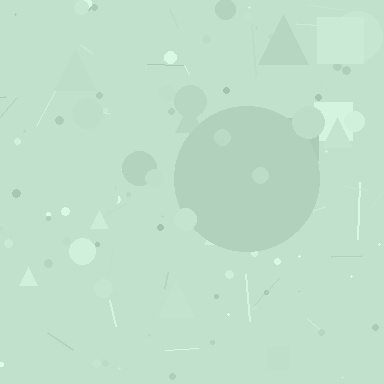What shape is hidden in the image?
A circle is hidden in the image.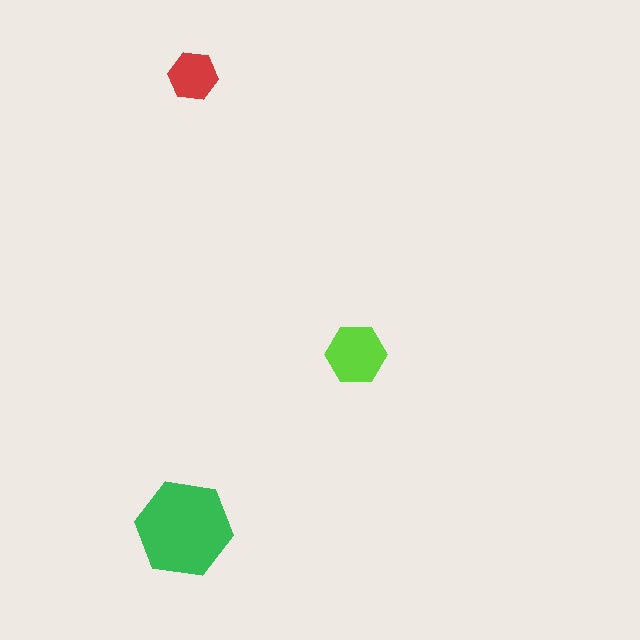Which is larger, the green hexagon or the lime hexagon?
The green one.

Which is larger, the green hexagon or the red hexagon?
The green one.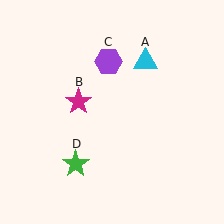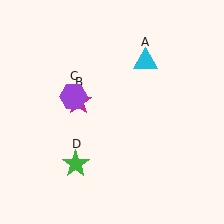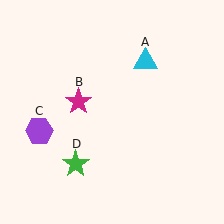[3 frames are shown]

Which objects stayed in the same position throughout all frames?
Cyan triangle (object A) and magenta star (object B) and green star (object D) remained stationary.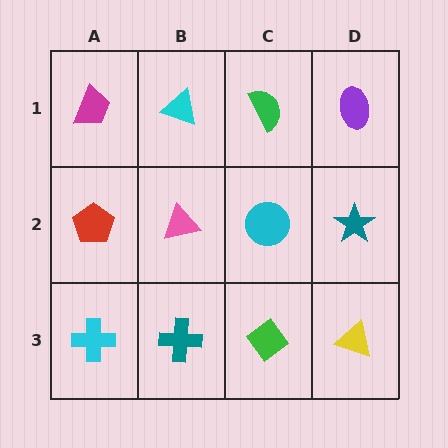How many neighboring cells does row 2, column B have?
4.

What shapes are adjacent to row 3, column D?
A teal star (row 2, column D), a green diamond (row 3, column C).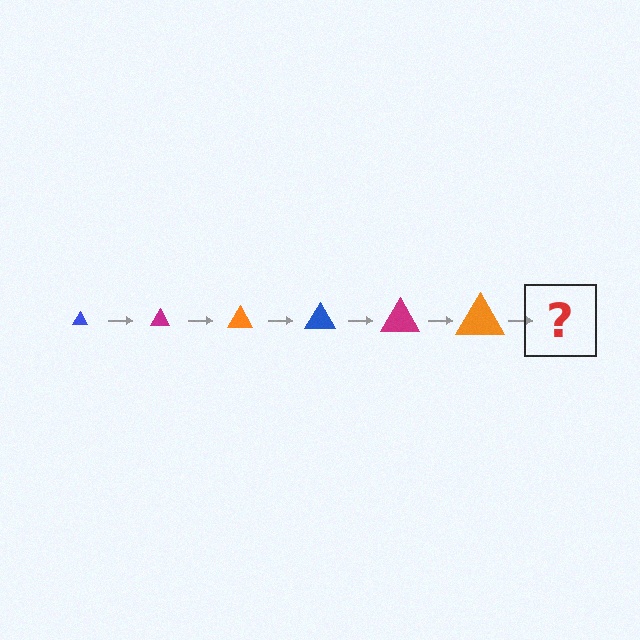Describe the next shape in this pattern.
It should be a blue triangle, larger than the previous one.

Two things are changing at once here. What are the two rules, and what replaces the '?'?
The two rules are that the triangle grows larger each step and the color cycles through blue, magenta, and orange. The '?' should be a blue triangle, larger than the previous one.